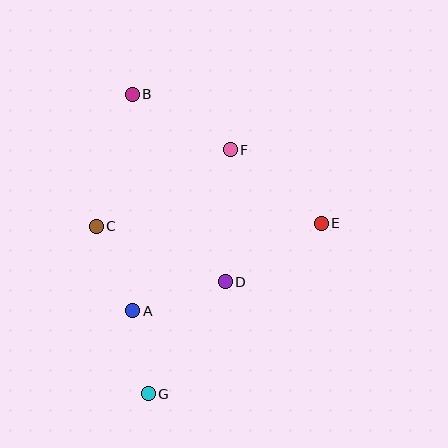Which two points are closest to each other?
Points A and G are closest to each other.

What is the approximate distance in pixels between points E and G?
The distance between E and G is approximately 243 pixels.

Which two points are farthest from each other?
Points B and G are farthest from each other.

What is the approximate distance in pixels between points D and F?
The distance between D and F is approximately 132 pixels.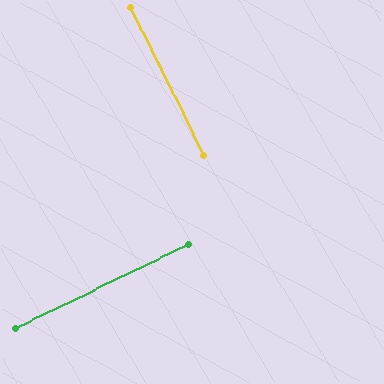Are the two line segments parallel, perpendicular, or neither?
Perpendicular — they meet at approximately 90°.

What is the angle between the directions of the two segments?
Approximately 90 degrees.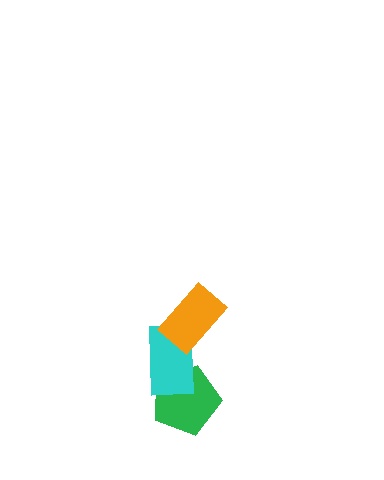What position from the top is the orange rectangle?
The orange rectangle is 1st from the top.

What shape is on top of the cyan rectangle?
The orange rectangle is on top of the cyan rectangle.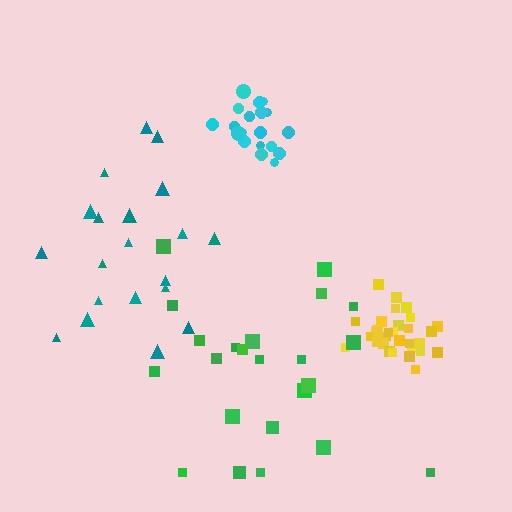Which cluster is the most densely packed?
Yellow.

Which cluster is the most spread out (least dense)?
Teal.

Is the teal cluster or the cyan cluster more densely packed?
Cyan.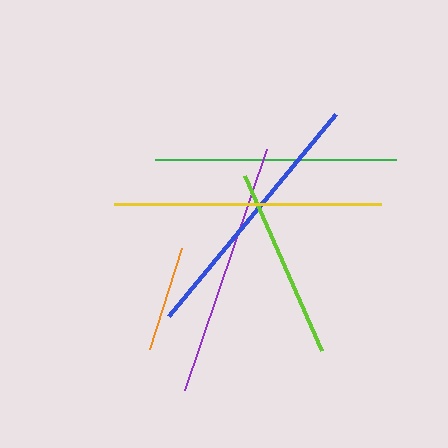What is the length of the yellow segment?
The yellow segment is approximately 268 pixels long.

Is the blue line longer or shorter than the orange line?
The blue line is longer than the orange line.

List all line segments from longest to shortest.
From longest to shortest: yellow, blue, purple, green, lime, orange.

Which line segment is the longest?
The yellow line is the longest at approximately 268 pixels.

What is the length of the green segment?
The green segment is approximately 241 pixels long.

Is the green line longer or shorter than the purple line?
The purple line is longer than the green line.